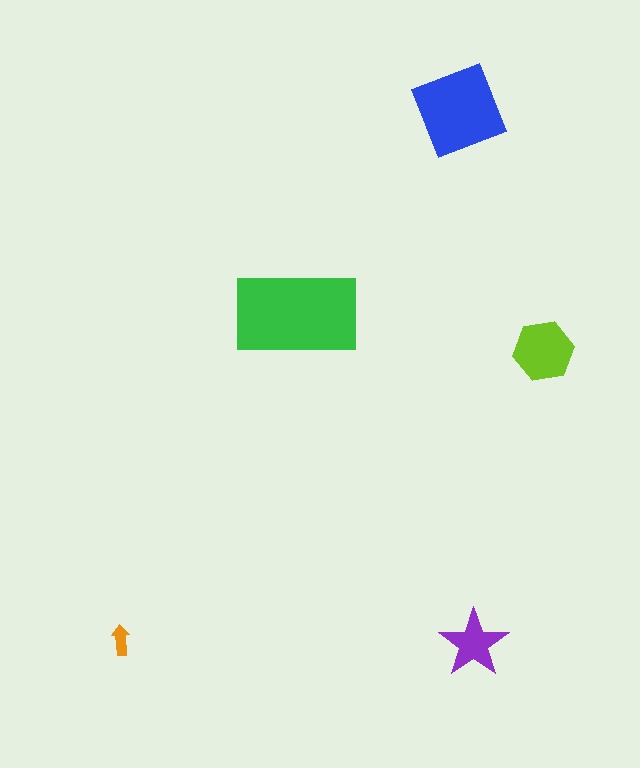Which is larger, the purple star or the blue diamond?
The blue diamond.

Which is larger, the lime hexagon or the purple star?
The lime hexagon.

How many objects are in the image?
There are 5 objects in the image.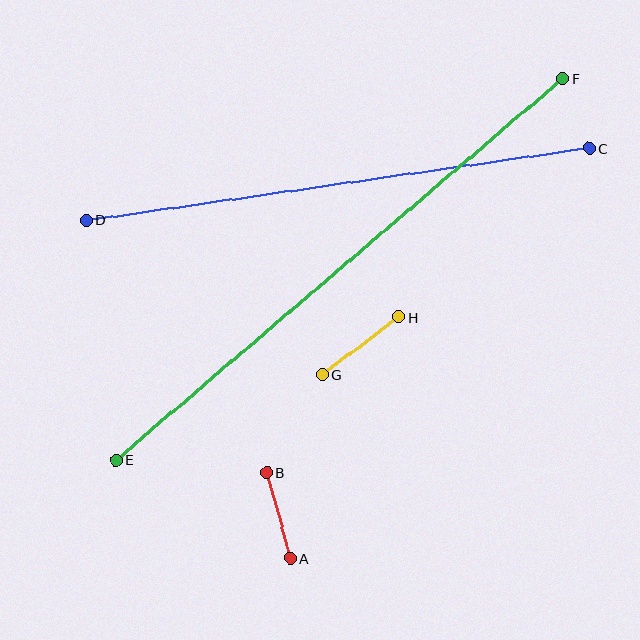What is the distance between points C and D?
The distance is approximately 509 pixels.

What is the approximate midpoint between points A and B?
The midpoint is at approximately (278, 516) pixels.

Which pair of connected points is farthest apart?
Points E and F are farthest apart.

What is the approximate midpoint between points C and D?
The midpoint is at approximately (337, 184) pixels.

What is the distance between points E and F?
The distance is approximately 587 pixels.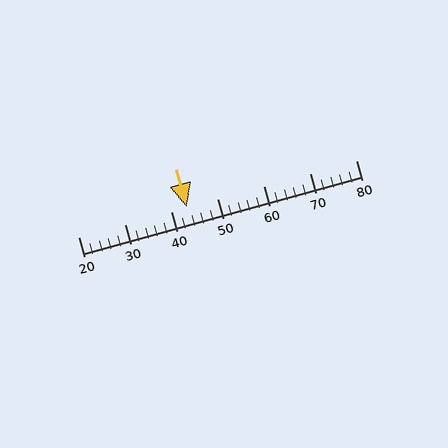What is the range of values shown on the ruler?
The ruler shows values from 20 to 80.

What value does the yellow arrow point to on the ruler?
The yellow arrow points to approximately 43.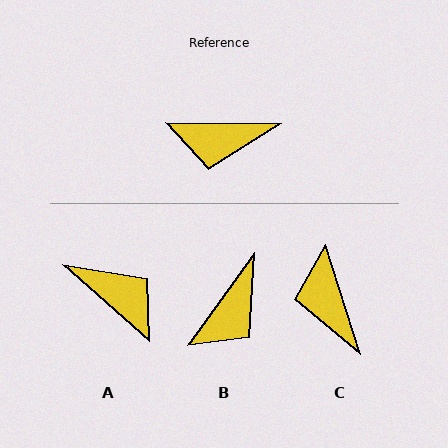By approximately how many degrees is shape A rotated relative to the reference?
Approximately 139 degrees counter-clockwise.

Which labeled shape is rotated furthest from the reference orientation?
A, about 139 degrees away.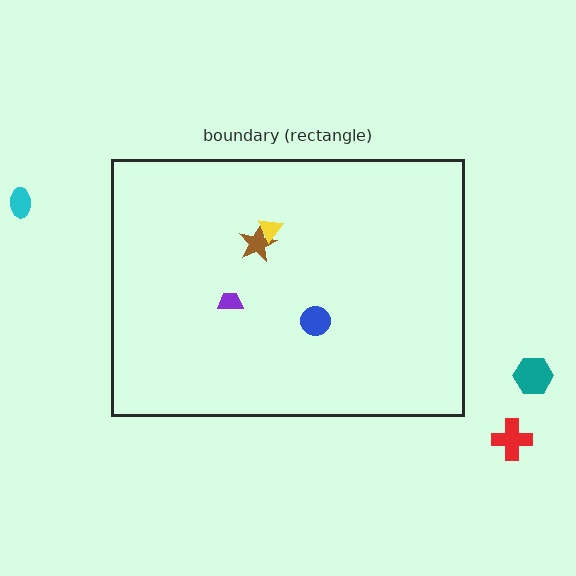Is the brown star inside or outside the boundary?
Inside.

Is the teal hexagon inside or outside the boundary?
Outside.